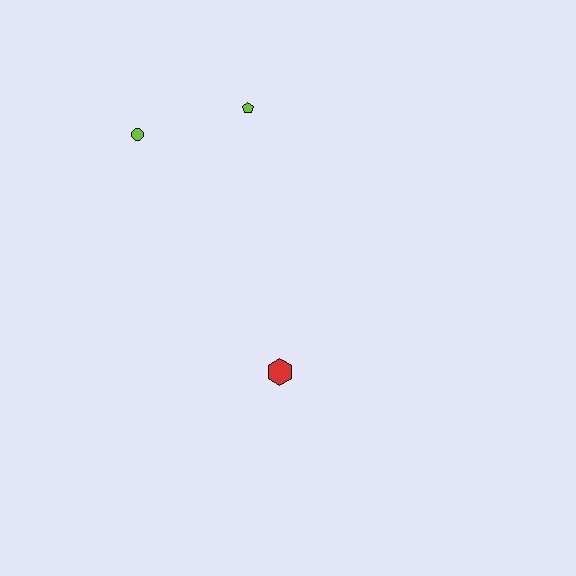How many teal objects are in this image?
There are no teal objects.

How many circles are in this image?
There is 1 circle.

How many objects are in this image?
There are 3 objects.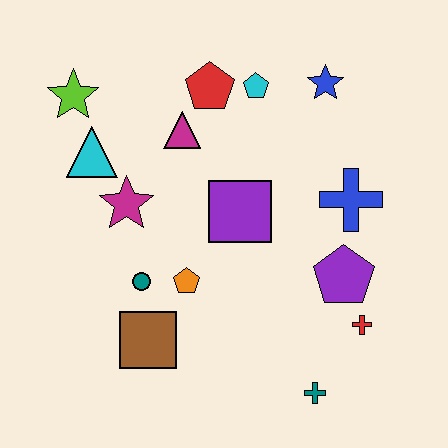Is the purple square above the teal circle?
Yes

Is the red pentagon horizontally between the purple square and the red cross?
No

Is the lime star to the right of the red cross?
No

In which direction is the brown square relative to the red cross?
The brown square is to the left of the red cross.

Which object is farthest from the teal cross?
The lime star is farthest from the teal cross.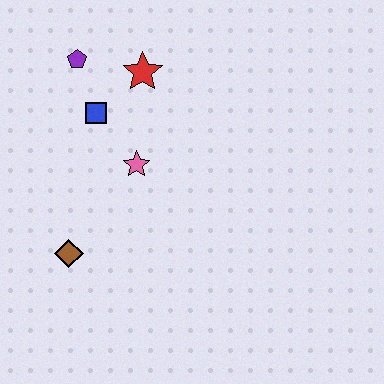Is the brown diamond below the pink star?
Yes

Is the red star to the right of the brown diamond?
Yes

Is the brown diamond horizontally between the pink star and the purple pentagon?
No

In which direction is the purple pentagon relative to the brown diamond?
The purple pentagon is above the brown diamond.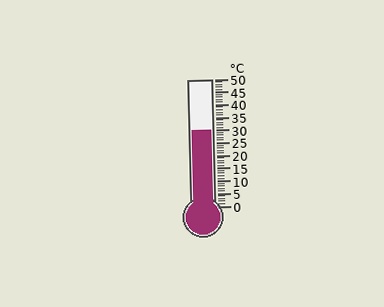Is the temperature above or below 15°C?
The temperature is above 15°C.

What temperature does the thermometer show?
The thermometer shows approximately 30°C.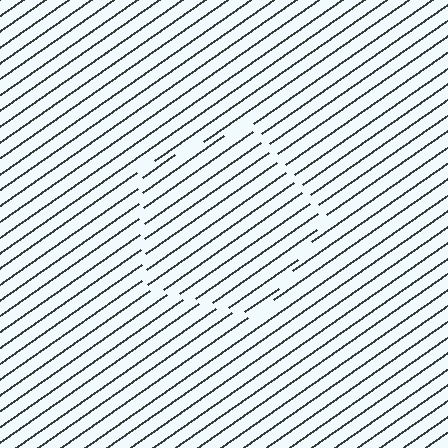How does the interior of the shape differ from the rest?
The interior of the shape contains the same grating, shifted by half a period — the contour is defined by the phase discontinuity where line-ends from the inner and outer gratings abut.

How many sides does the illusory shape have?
5 sides — the line-ends trace a pentagon.